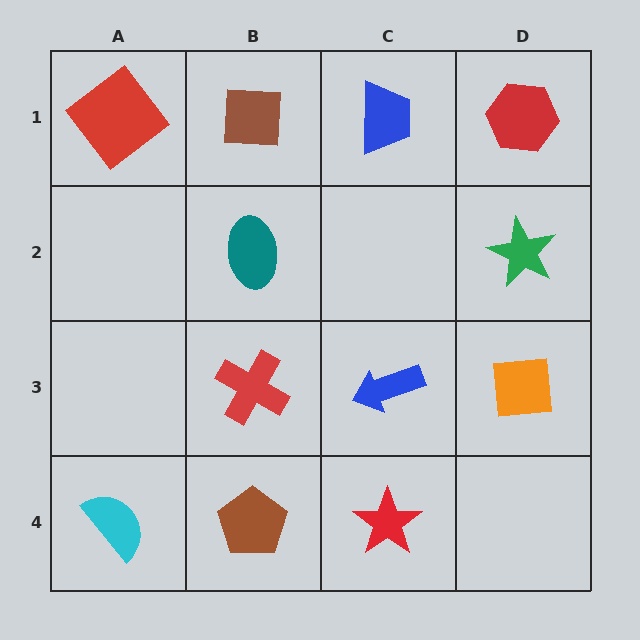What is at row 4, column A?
A cyan semicircle.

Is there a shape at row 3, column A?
No, that cell is empty.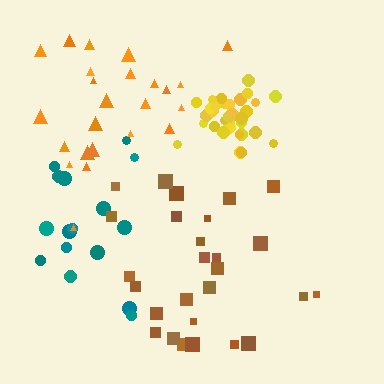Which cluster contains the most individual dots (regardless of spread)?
Yellow (33).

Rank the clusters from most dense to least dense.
yellow, orange, teal, brown.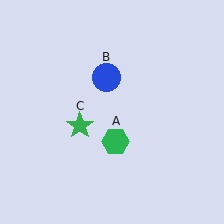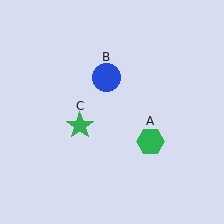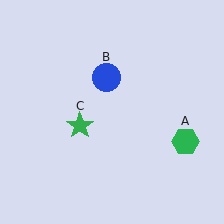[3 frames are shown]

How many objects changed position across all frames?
1 object changed position: green hexagon (object A).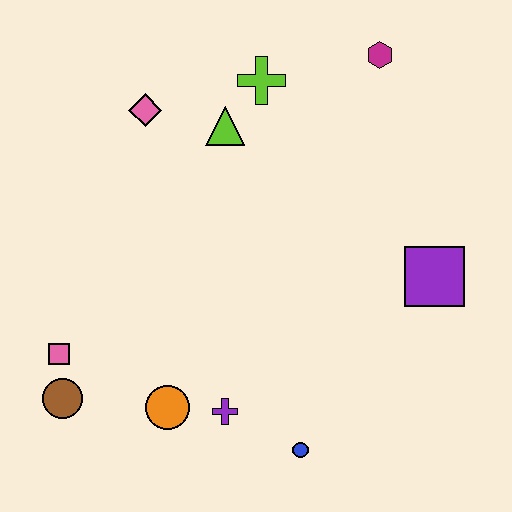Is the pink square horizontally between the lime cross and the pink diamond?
No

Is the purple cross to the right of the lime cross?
No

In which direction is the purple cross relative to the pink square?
The purple cross is to the right of the pink square.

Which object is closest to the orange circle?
The purple cross is closest to the orange circle.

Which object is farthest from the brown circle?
The magenta hexagon is farthest from the brown circle.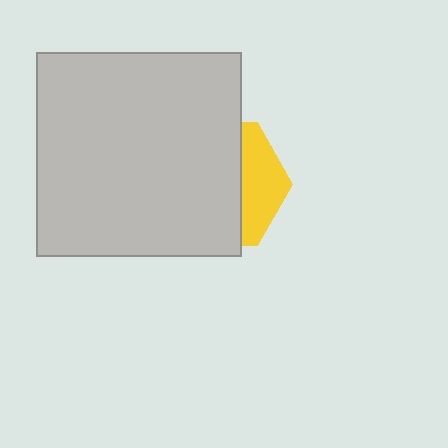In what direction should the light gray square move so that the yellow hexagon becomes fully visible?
The light gray square should move left. That is the shortest direction to clear the overlap and leave the yellow hexagon fully visible.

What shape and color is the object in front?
The object in front is a light gray square.